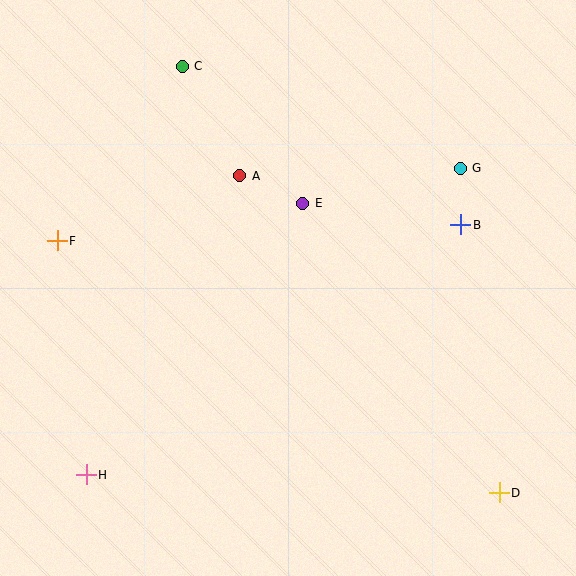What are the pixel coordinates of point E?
Point E is at (303, 203).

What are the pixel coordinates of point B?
Point B is at (461, 225).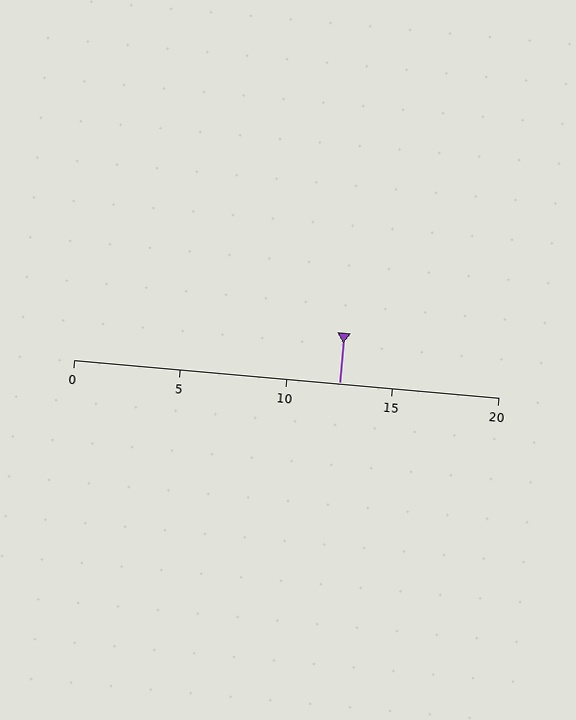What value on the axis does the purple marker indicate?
The marker indicates approximately 12.5.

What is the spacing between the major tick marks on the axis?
The major ticks are spaced 5 apart.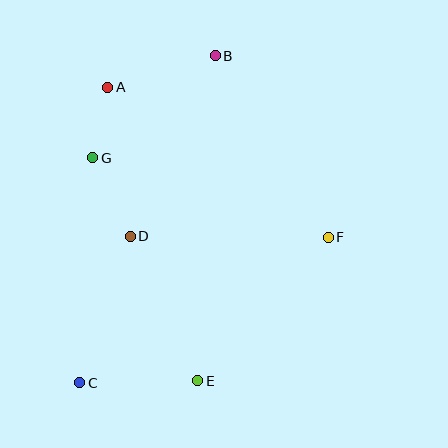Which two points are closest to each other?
Points A and G are closest to each other.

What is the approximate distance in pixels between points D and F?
The distance between D and F is approximately 198 pixels.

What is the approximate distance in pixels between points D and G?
The distance between D and G is approximately 87 pixels.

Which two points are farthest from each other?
Points B and C are farthest from each other.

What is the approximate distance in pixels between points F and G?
The distance between F and G is approximately 249 pixels.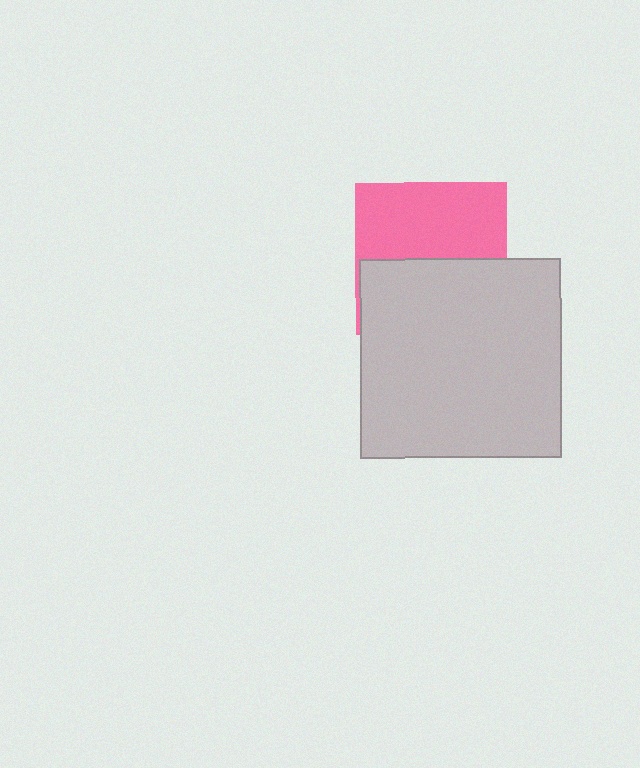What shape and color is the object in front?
The object in front is a light gray rectangle.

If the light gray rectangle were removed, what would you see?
You would see the complete pink square.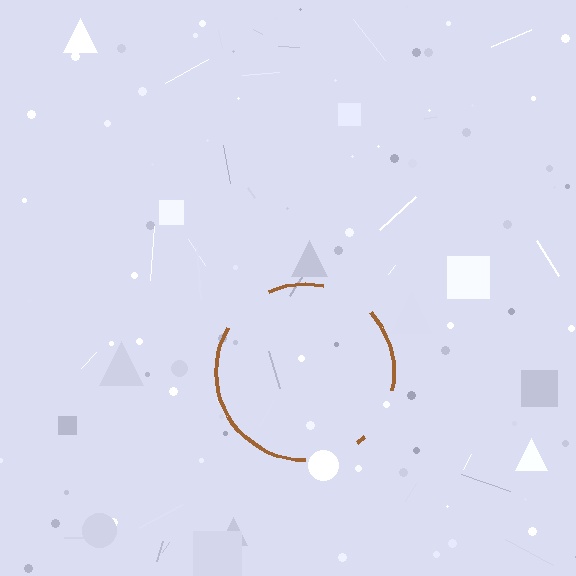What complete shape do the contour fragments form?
The contour fragments form a circle.